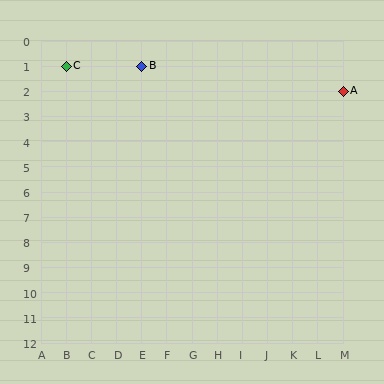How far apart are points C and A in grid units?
Points C and A are 11 columns and 1 row apart (about 11.0 grid units diagonally).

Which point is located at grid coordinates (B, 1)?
Point C is at (B, 1).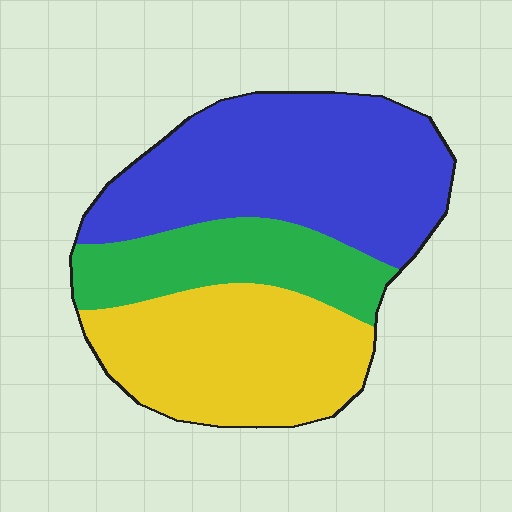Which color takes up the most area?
Blue, at roughly 45%.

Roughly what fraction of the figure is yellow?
Yellow takes up between a third and a half of the figure.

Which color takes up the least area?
Green, at roughly 20%.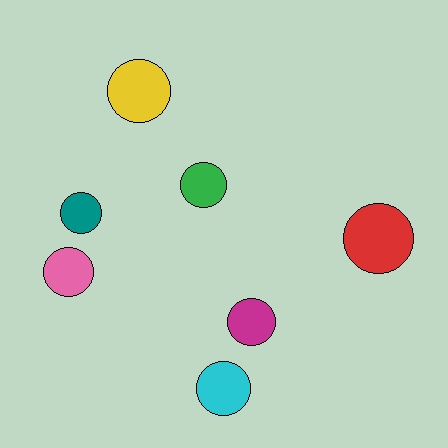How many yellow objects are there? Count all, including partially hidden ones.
There is 1 yellow object.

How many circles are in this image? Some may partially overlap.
There are 7 circles.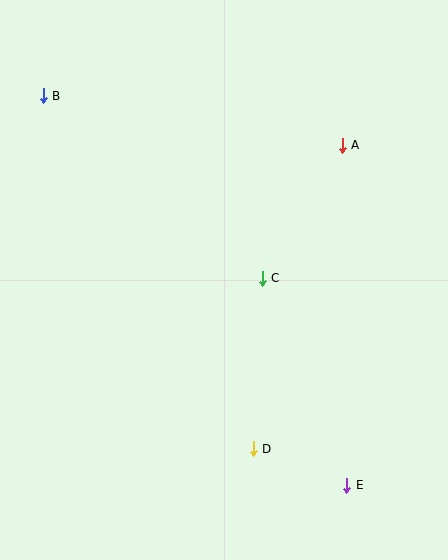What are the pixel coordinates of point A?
Point A is at (342, 145).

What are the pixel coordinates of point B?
Point B is at (43, 96).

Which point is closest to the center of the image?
Point C at (262, 278) is closest to the center.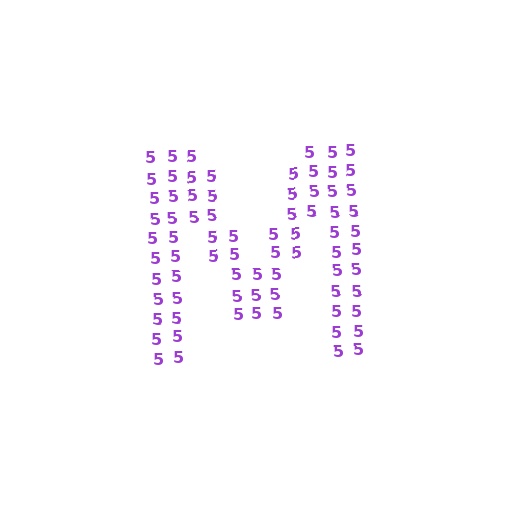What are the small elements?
The small elements are digit 5's.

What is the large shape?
The large shape is the letter M.